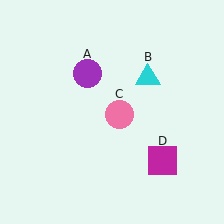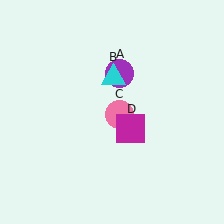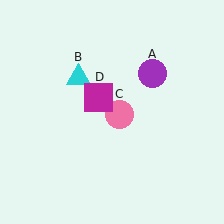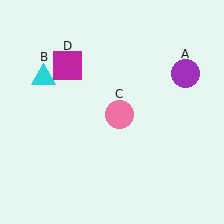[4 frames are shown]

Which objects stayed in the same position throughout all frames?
Pink circle (object C) remained stationary.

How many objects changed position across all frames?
3 objects changed position: purple circle (object A), cyan triangle (object B), magenta square (object D).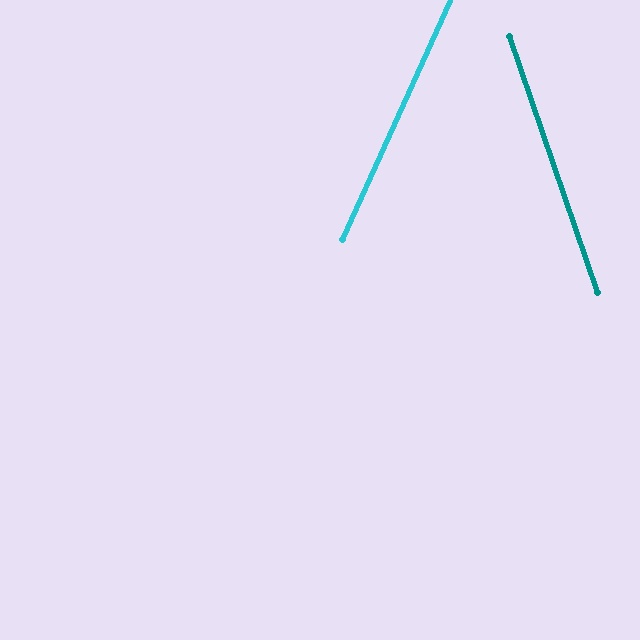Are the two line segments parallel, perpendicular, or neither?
Neither parallel nor perpendicular — they differ by about 43°.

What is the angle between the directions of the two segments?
Approximately 43 degrees.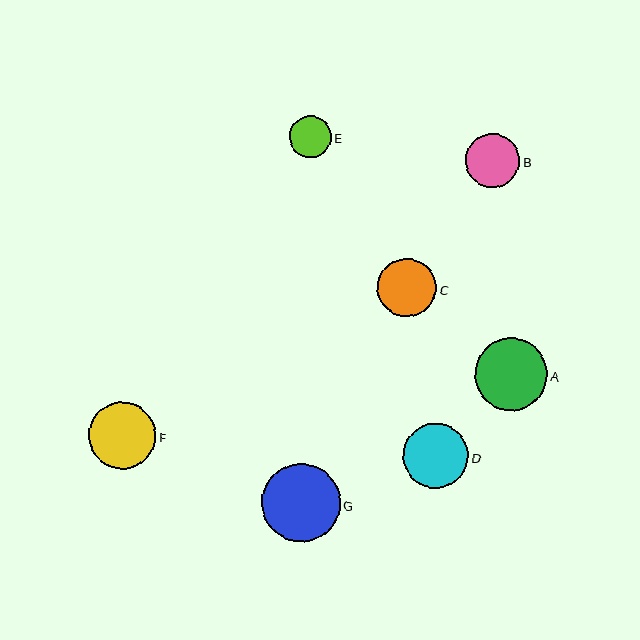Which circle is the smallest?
Circle E is the smallest with a size of approximately 42 pixels.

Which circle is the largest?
Circle G is the largest with a size of approximately 79 pixels.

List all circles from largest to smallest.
From largest to smallest: G, A, F, D, C, B, E.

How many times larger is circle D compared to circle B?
Circle D is approximately 1.2 times the size of circle B.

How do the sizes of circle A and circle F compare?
Circle A and circle F are approximately the same size.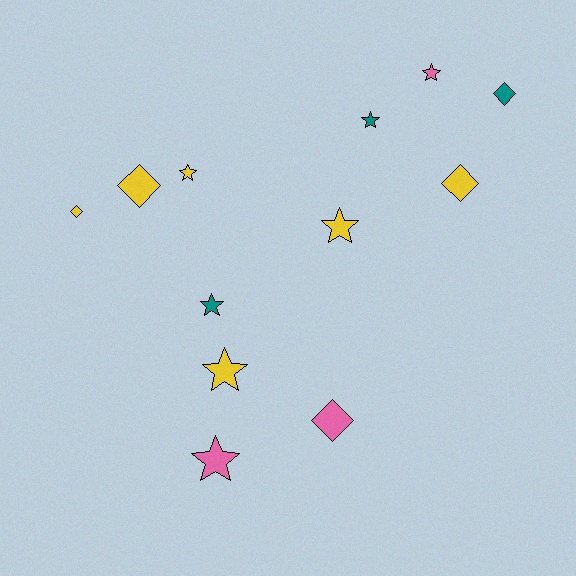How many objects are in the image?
There are 12 objects.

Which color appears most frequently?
Yellow, with 6 objects.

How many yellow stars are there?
There are 3 yellow stars.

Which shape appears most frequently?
Star, with 7 objects.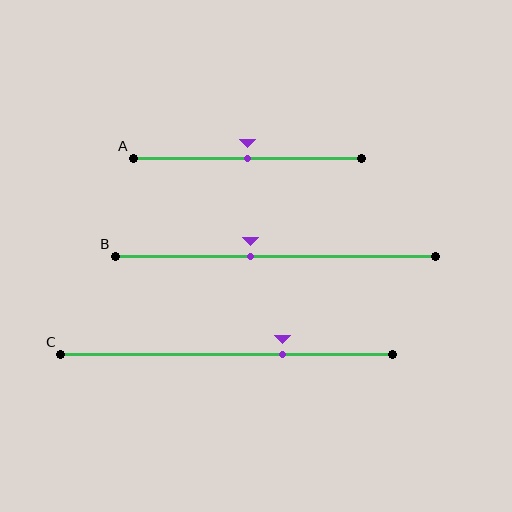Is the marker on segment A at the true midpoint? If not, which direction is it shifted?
Yes, the marker on segment A is at the true midpoint.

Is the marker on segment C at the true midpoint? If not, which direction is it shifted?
No, the marker on segment C is shifted to the right by about 17% of the segment length.